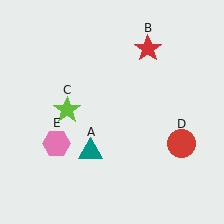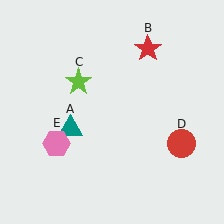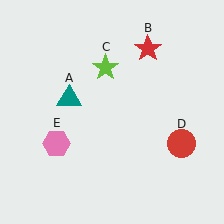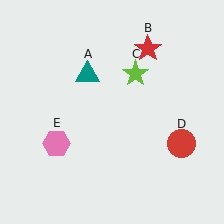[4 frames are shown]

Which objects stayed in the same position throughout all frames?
Red star (object B) and red circle (object D) and pink hexagon (object E) remained stationary.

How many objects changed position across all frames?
2 objects changed position: teal triangle (object A), lime star (object C).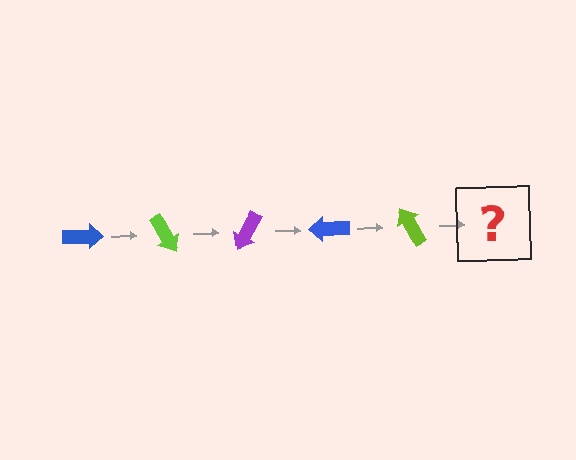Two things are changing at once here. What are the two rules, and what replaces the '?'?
The two rules are that it rotates 60 degrees each step and the color cycles through blue, lime, and purple. The '?' should be a purple arrow, rotated 300 degrees from the start.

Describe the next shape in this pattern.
It should be a purple arrow, rotated 300 degrees from the start.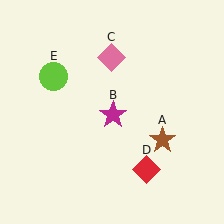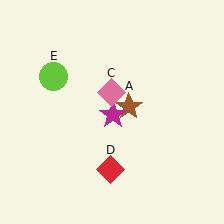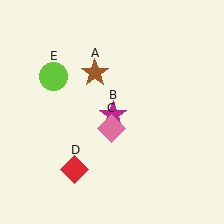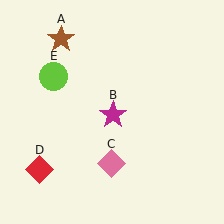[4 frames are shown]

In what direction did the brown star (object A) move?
The brown star (object A) moved up and to the left.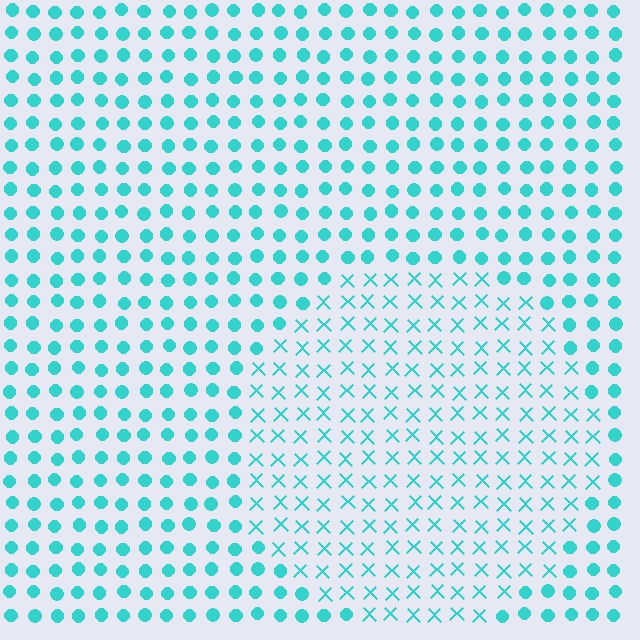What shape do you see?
I see a circle.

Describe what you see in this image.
The image is filled with small cyan elements arranged in a uniform grid. A circle-shaped region contains X marks, while the surrounding area contains circles. The boundary is defined purely by the change in element shape.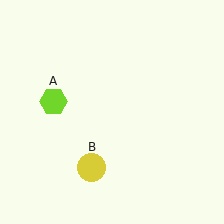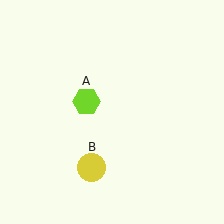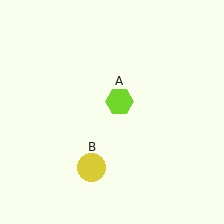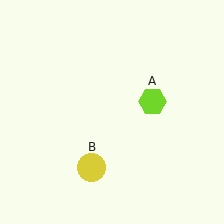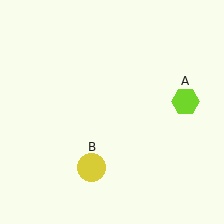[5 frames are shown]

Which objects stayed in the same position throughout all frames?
Yellow circle (object B) remained stationary.